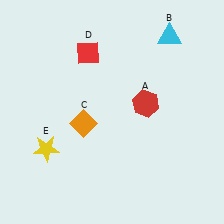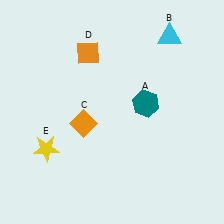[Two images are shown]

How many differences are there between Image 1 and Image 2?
There are 2 differences between the two images.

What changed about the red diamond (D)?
In Image 1, D is red. In Image 2, it changed to orange.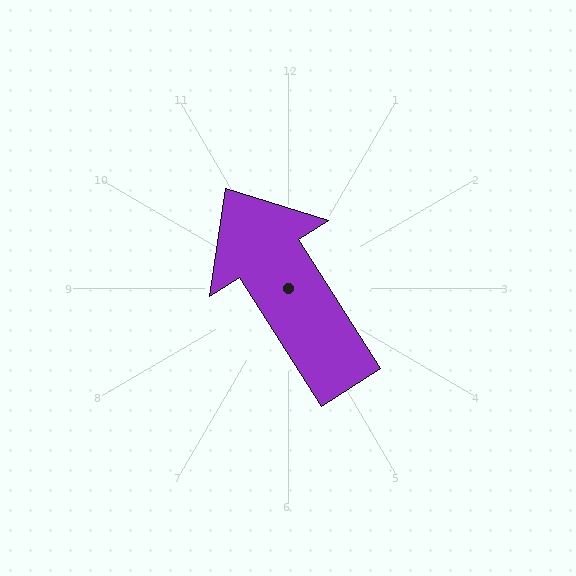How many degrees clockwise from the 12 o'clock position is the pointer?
Approximately 328 degrees.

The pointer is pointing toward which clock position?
Roughly 11 o'clock.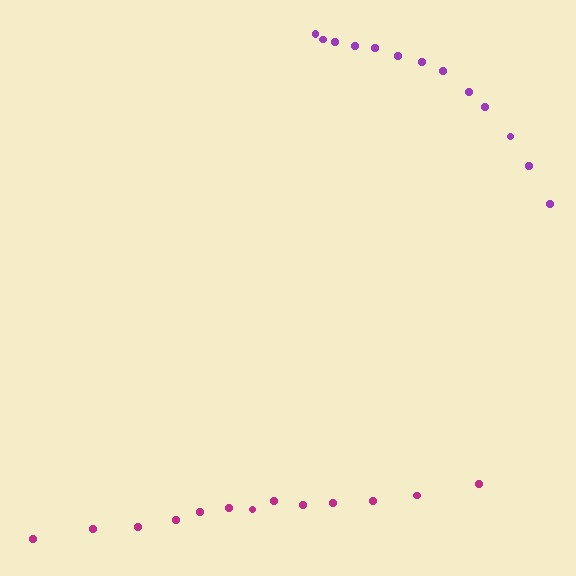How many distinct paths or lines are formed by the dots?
There are 2 distinct paths.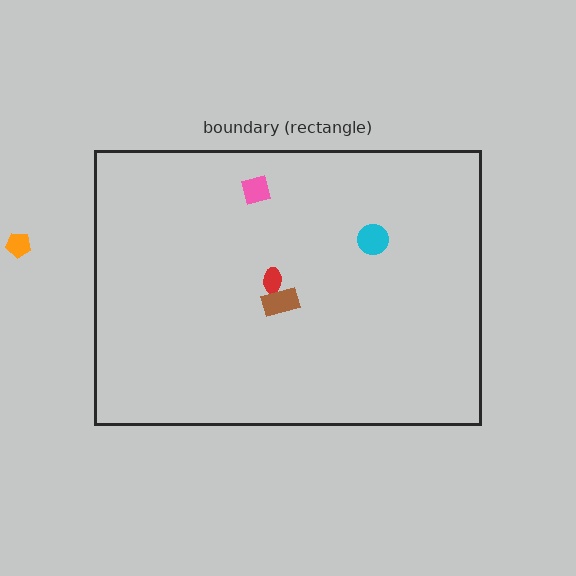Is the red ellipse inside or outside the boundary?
Inside.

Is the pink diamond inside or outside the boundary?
Inside.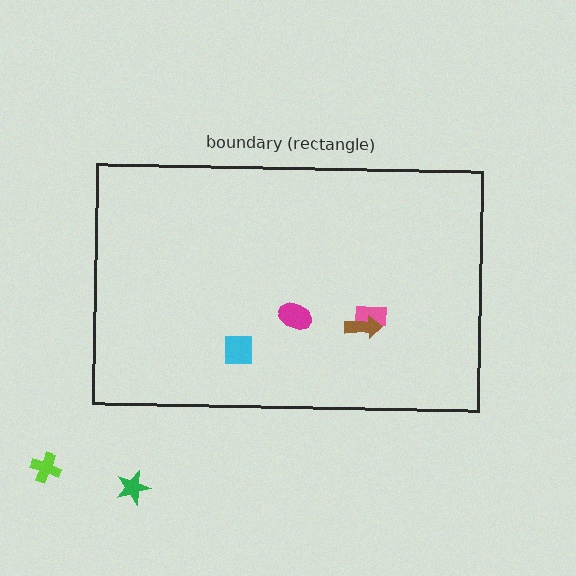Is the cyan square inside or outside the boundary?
Inside.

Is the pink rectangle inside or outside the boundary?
Inside.